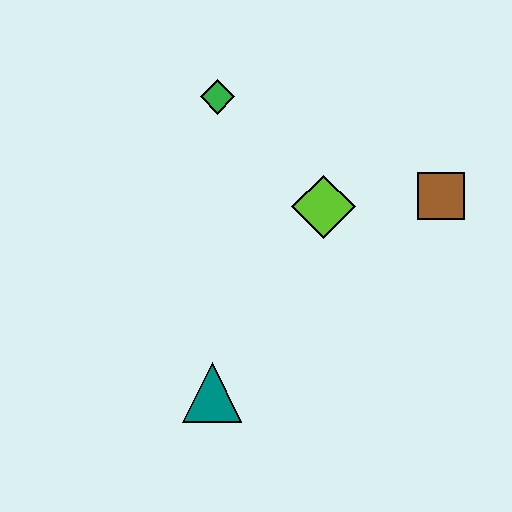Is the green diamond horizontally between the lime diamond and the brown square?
No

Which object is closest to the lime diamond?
The brown square is closest to the lime diamond.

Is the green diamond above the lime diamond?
Yes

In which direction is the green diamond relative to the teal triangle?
The green diamond is above the teal triangle.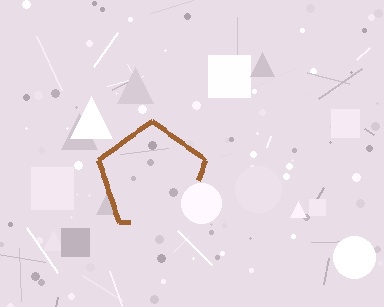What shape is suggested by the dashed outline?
The dashed outline suggests a pentagon.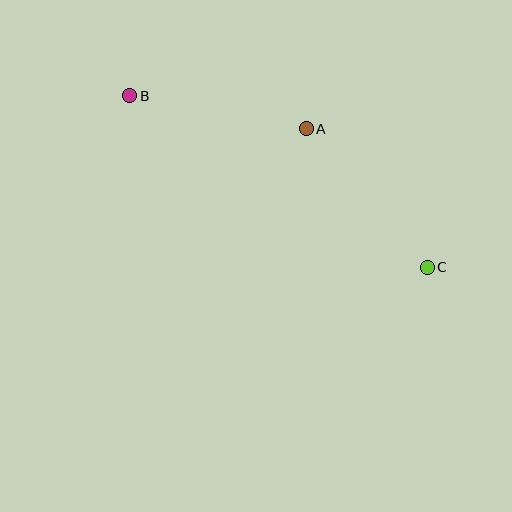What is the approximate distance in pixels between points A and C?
The distance between A and C is approximately 184 pixels.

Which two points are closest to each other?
Points A and B are closest to each other.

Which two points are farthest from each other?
Points B and C are farthest from each other.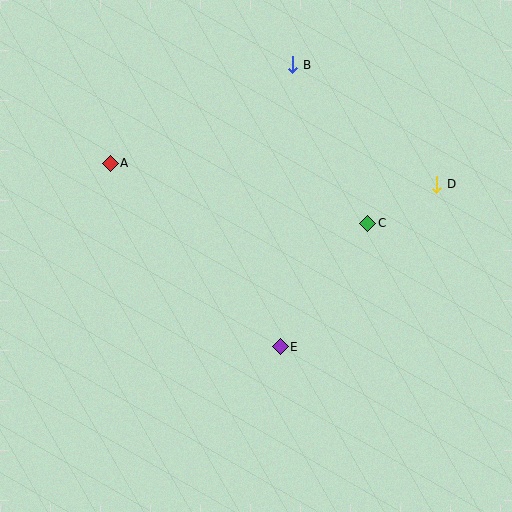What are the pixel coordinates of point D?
Point D is at (437, 184).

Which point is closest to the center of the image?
Point E at (280, 347) is closest to the center.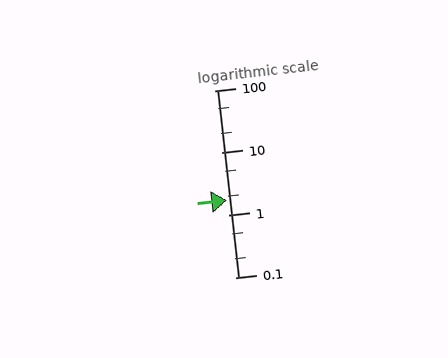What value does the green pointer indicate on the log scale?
The pointer indicates approximately 1.7.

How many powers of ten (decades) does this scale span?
The scale spans 3 decades, from 0.1 to 100.